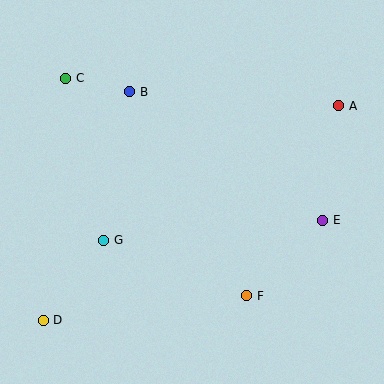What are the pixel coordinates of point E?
Point E is at (323, 220).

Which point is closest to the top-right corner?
Point A is closest to the top-right corner.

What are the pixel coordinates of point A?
Point A is at (339, 106).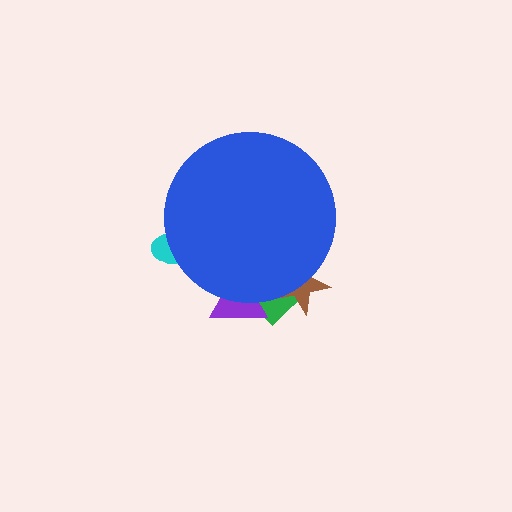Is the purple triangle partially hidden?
Yes, the purple triangle is partially hidden behind the blue circle.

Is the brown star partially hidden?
Yes, the brown star is partially hidden behind the blue circle.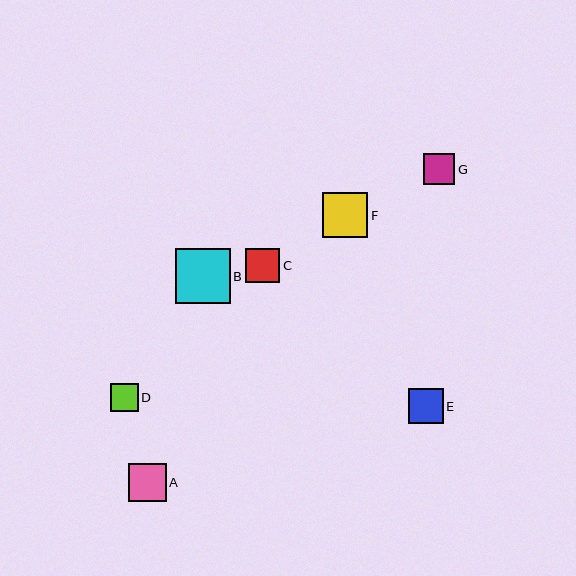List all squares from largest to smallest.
From largest to smallest: B, F, A, E, C, G, D.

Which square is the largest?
Square B is the largest with a size of approximately 55 pixels.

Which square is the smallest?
Square D is the smallest with a size of approximately 28 pixels.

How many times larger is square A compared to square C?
Square A is approximately 1.1 times the size of square C.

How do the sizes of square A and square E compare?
Square A and square E are approximately the same size.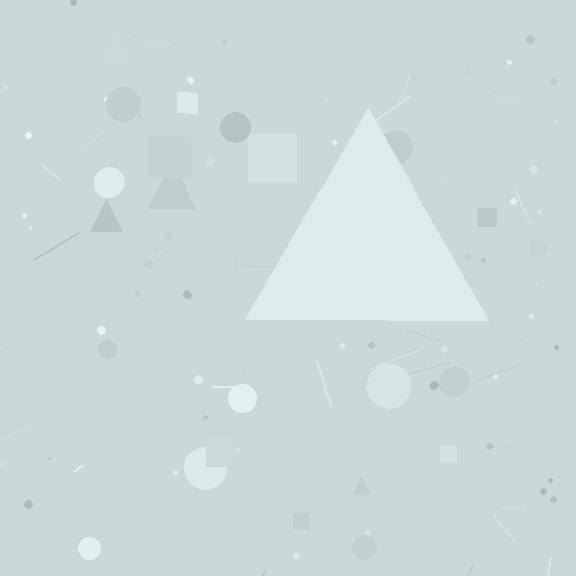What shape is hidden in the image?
A triangle is hidden in the image.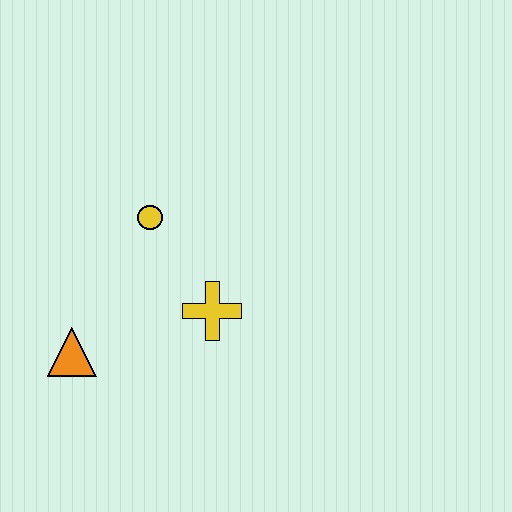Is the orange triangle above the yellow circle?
No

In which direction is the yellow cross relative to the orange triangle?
The yellow cross is to the right of the orange triangle.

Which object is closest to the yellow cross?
The yellow circle is closest to the yellow cross.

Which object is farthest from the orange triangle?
The yellow circle is farthest from the orange triangle.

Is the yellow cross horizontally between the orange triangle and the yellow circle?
No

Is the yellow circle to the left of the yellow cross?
Yes